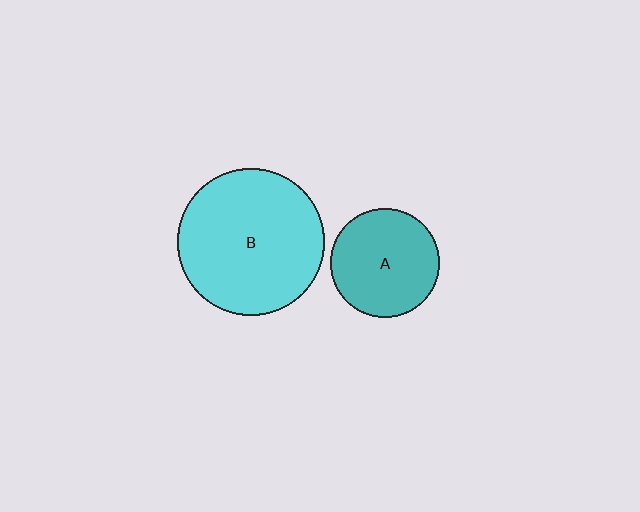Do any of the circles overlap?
No, none of the circles overlap.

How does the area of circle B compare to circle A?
Approximately 1.8 times.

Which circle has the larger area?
Circle B (cyan).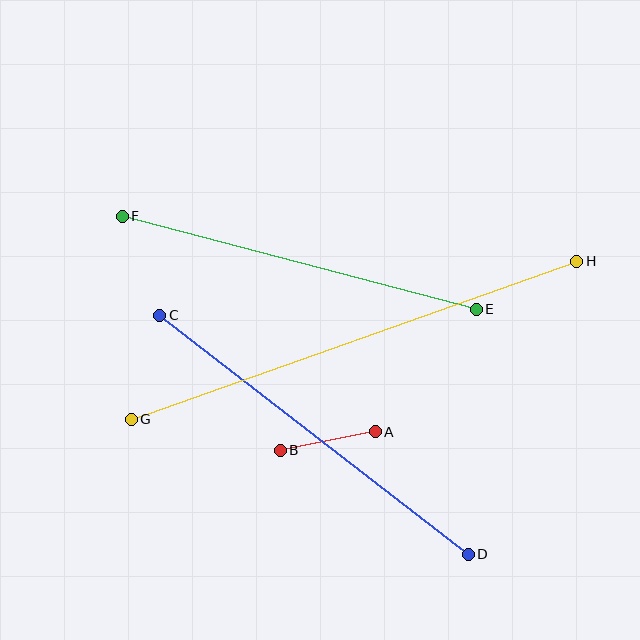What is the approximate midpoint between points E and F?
The midpoint is at approximately (299, 263) pixels.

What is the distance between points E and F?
The distance is approximately 366 pixels.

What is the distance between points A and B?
The distance is approximately 97 pixels.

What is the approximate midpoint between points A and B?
The midpoint is at approximately (328, 441) pixels.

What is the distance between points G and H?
The distance is approximately 473 pixels.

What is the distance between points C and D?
The distance is approximately 390 pixels.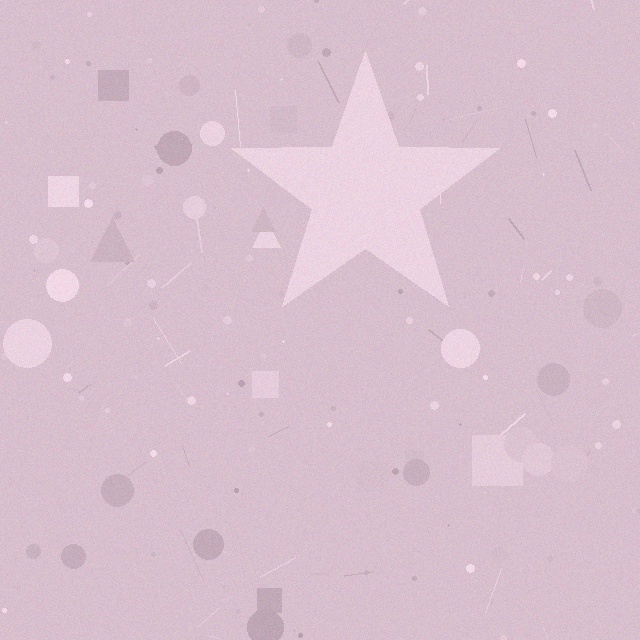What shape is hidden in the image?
A star is hidden in the image.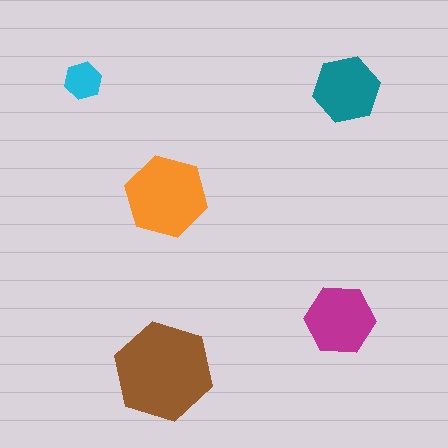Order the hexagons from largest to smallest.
the brown one, the orange one, the magenta one, the teal one, the cyan one.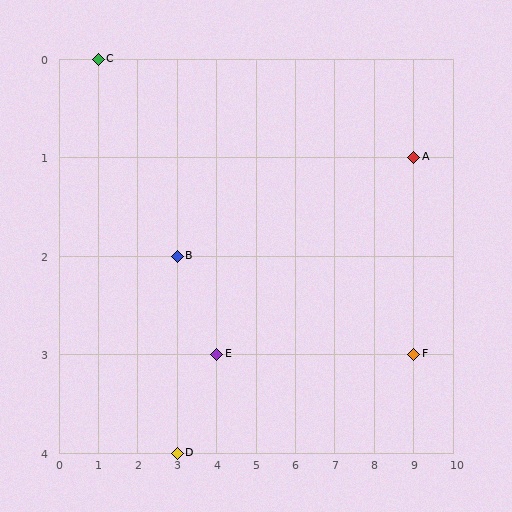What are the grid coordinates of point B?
Point B is at grid coordinates (3, 2).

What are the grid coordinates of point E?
Point E is at grid coordinates (4, 3).